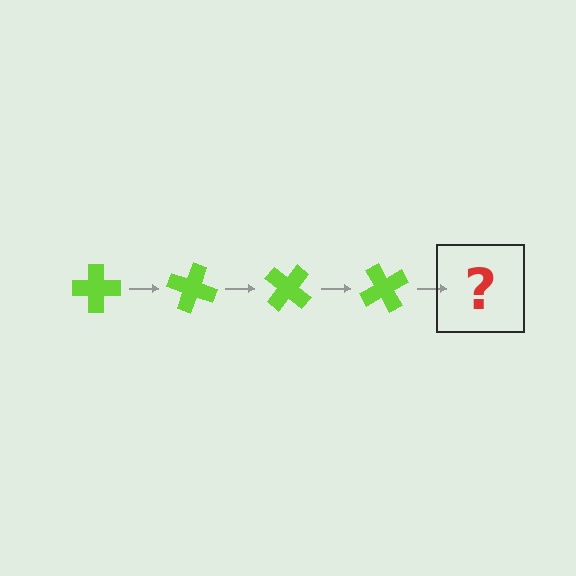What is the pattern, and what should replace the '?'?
The pattern is that the cross rotates 20 degrees each step. The '?' should be a lime cross rotated 80 degrees.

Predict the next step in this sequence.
The next step is a lime cross rotated 80 degrees.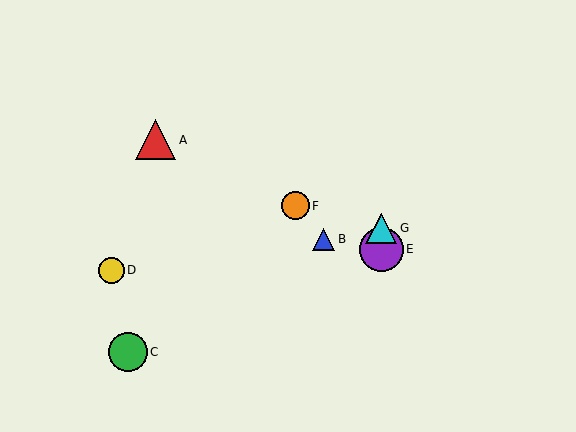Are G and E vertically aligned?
Yes, both are at x≈381.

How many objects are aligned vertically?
2 objects (E, G) are aligned vertically.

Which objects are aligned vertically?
Objects E, G are aligned vertically.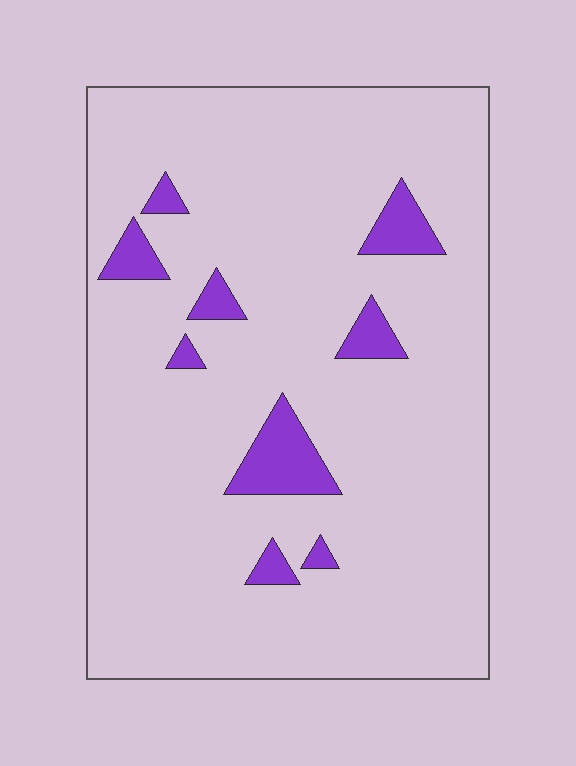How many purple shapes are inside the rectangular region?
9.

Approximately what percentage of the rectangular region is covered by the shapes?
Approximately 10%.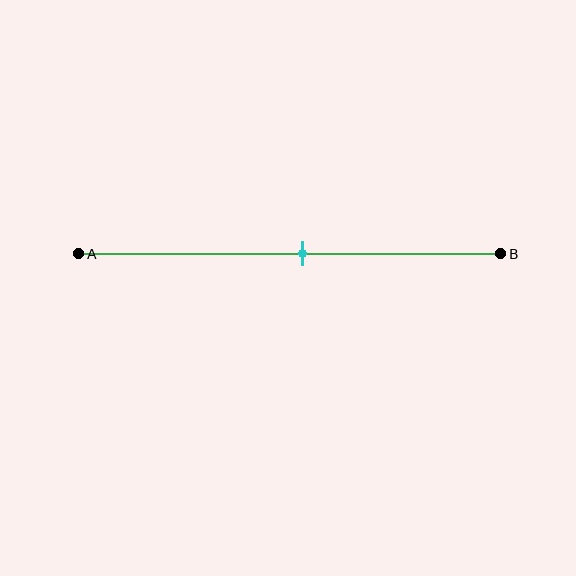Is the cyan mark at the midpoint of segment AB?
No, the mark is at about 55% from A, not at the 50% midpoint.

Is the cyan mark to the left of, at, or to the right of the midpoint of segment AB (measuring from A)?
The cyan mark is to the right of the midpoint of segment AB.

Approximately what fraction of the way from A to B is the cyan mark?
The cyan mark is approximately 55% of the way from A to B.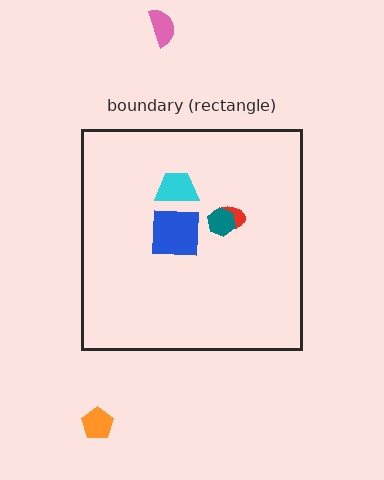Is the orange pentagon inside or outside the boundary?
Outside.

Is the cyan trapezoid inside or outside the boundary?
Inside.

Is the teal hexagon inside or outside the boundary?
Inside.